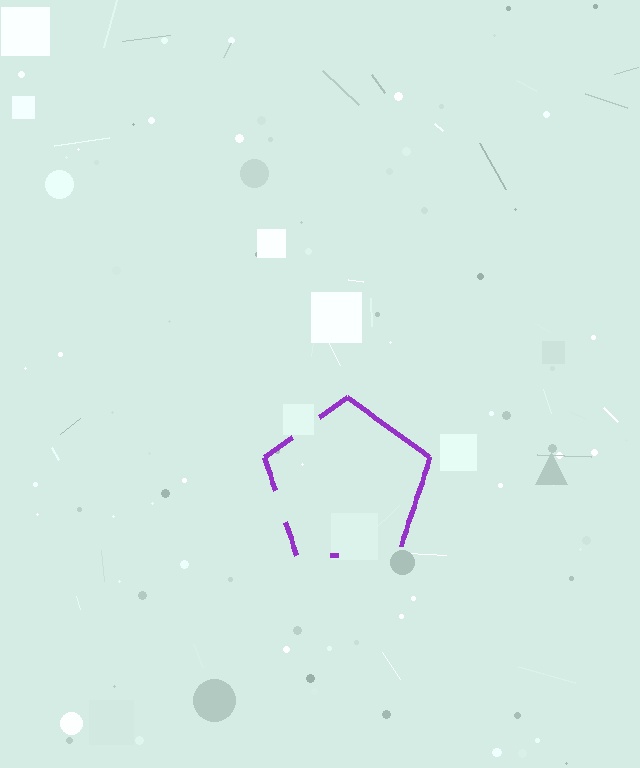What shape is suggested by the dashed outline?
The dashed outline suggests a pentagon.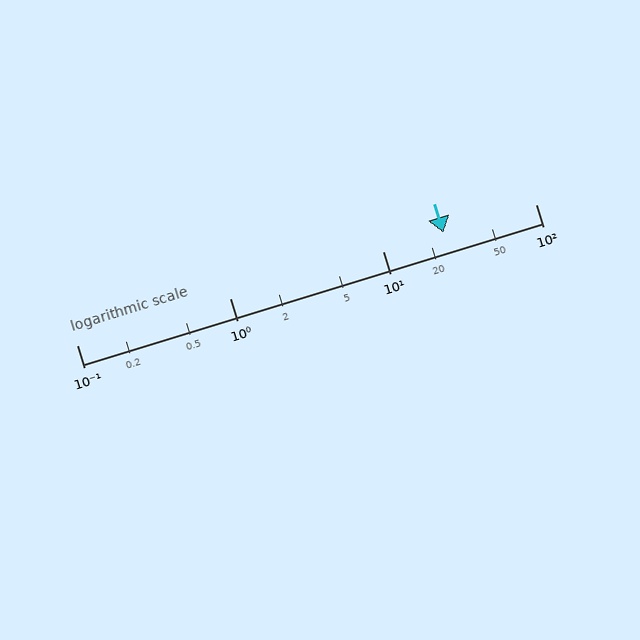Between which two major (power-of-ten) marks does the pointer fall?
The pointer is between 10 and 100.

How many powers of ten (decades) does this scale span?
The scale spans 3 decades, from 0.1 to 100.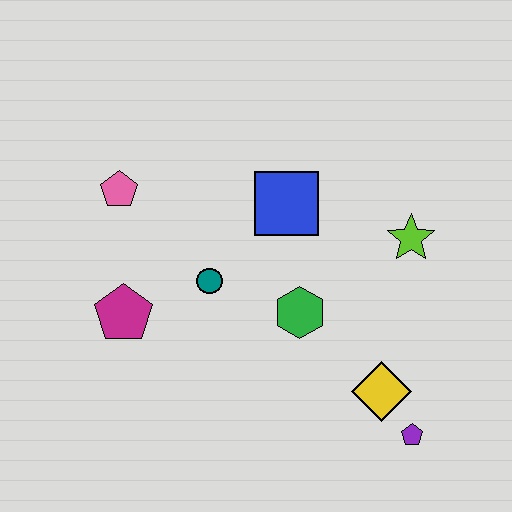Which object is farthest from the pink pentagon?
The purple pentagon is farthest from the pink pentagon.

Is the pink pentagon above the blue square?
Yes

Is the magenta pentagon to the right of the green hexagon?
No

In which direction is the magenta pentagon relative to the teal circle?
The magenta pentagon is to the left of the teal circle.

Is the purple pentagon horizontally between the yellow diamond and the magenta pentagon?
No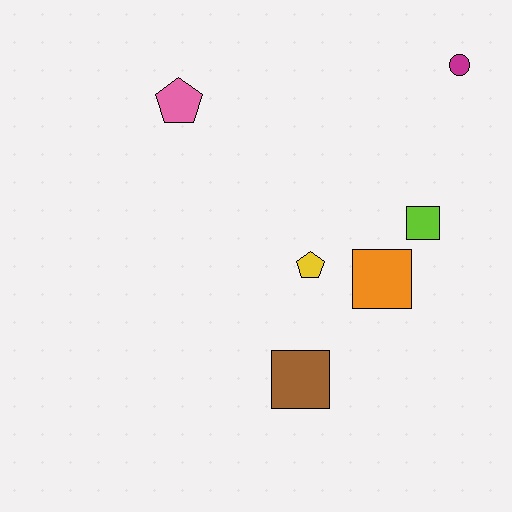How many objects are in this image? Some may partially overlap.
There are 6 objects.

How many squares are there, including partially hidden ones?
There are 3 squares.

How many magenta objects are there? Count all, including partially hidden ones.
There is 1 magenta object.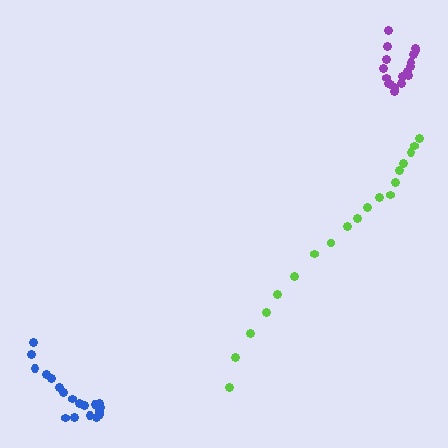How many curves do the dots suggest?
There are 3 distinct paths.